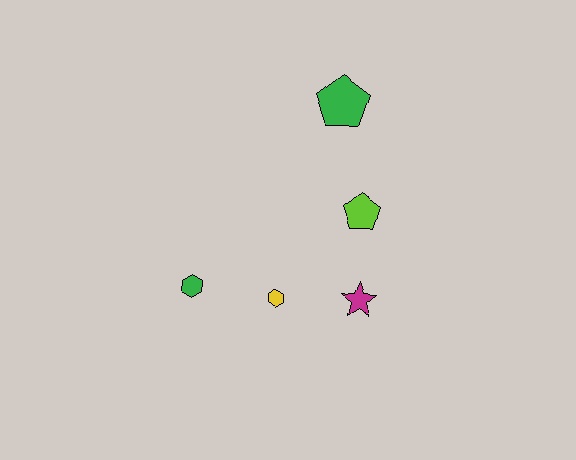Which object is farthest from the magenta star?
The green pentagon is farthest from the magenta star.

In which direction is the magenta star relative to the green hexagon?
The magenta star is to the right of the green hexagon.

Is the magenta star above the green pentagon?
No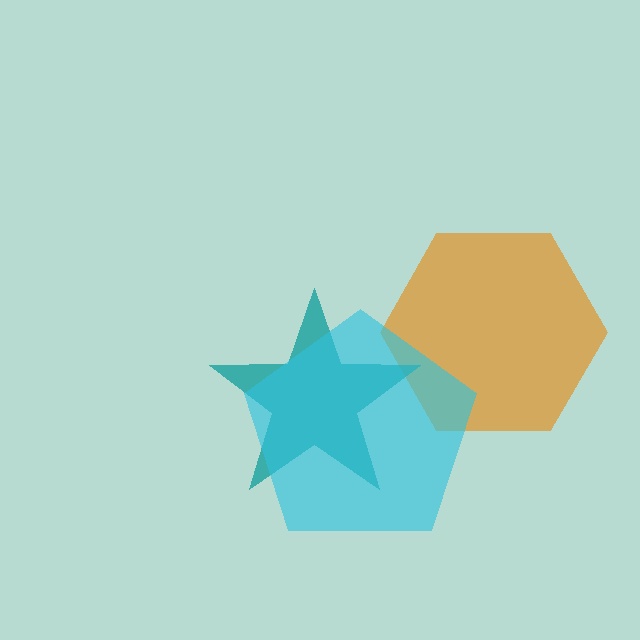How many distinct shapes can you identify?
There are 3 distinct shapes: an orange hexagon, a teal star, a cyan pentagon.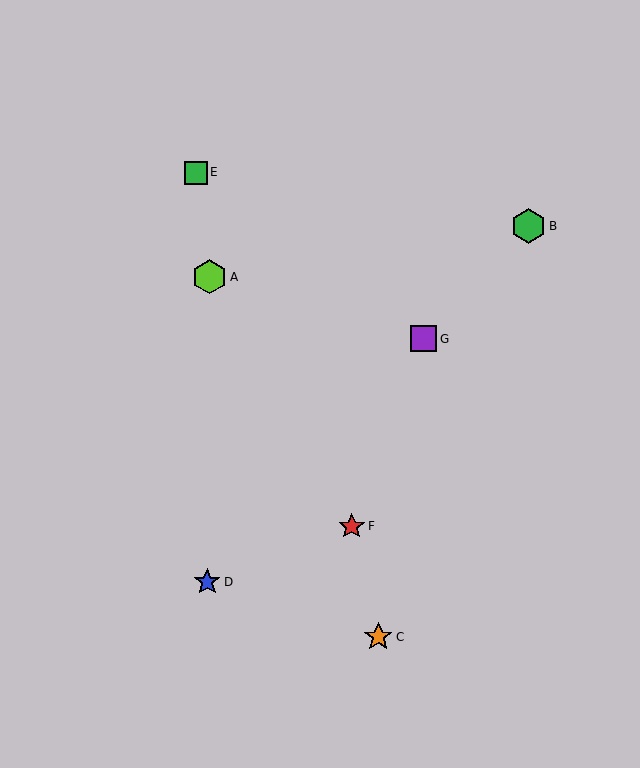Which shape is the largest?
The green hexagon (labeled B) is the largest.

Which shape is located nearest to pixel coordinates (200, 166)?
The green square (labeled E) at (196, 173) is nearest to that location.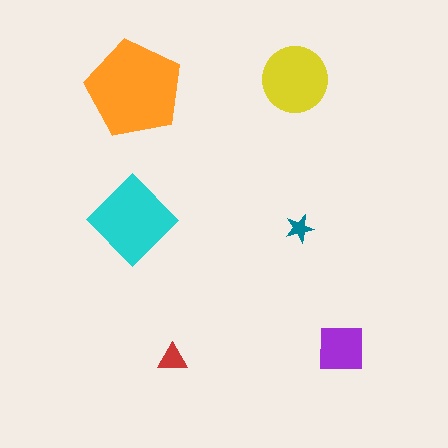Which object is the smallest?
The teal star.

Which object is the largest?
The orange pentagon.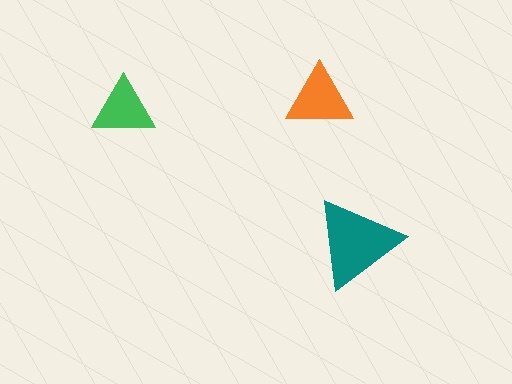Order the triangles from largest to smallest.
the teal one, the orange one, the green one.